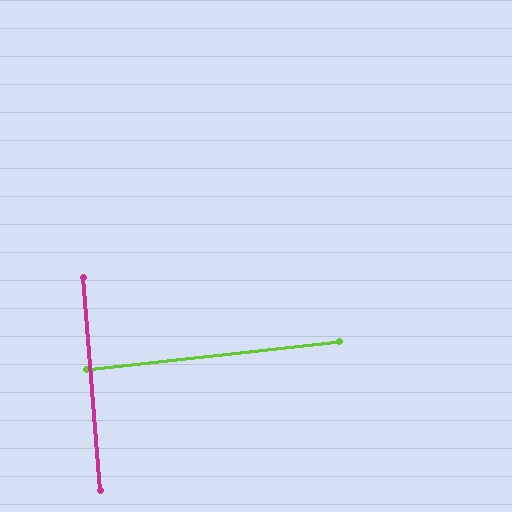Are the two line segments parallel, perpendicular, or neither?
Perpendicular — they meet at approximately 88°.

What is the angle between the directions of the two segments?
Approximately 88 degrees.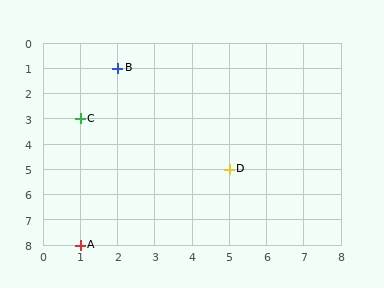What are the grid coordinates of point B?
Point B is at grid coordinates (2, 1).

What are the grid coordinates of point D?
Point D is at grid coordinates (5, 5).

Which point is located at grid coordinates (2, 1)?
Point B is at (2, 1).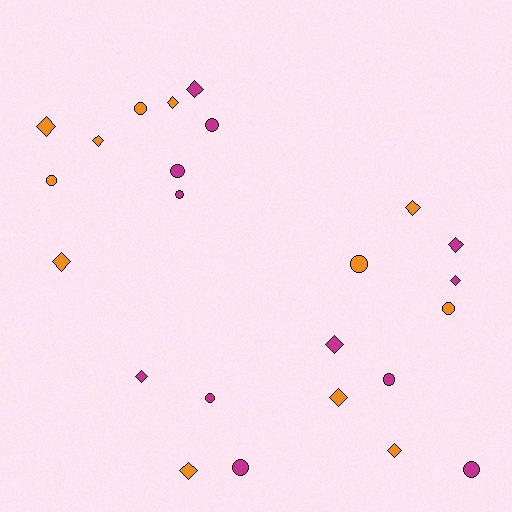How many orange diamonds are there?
There are 8 orange diamonds.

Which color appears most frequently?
Magenta, with 12 objects.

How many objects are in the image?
There are 24 objects.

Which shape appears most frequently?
Diamond, with 13 objects.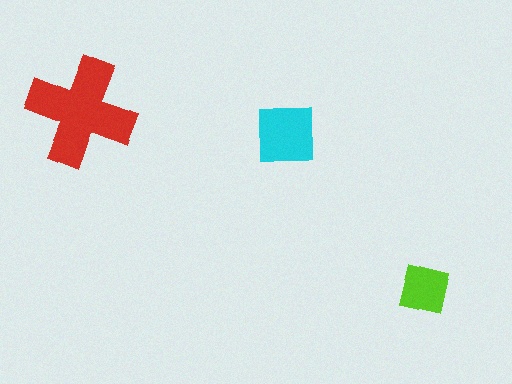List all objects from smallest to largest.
The lime square, the cyan square, the red cross.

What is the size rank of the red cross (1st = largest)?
1st.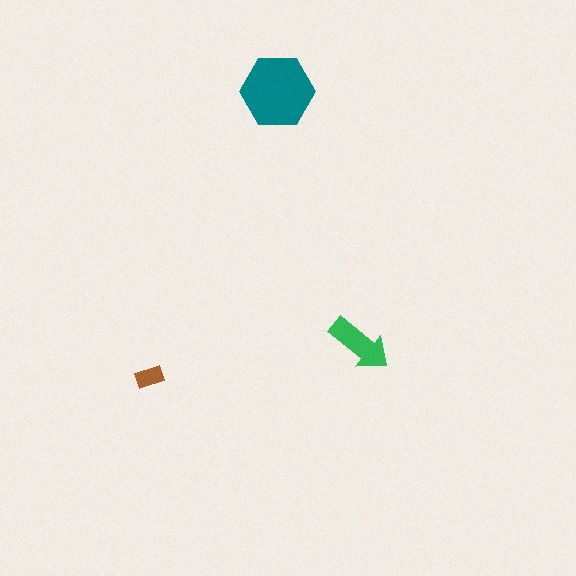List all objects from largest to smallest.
The teal hexagon, the green arrow, the brown rectangle.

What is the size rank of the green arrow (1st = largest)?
2nd.